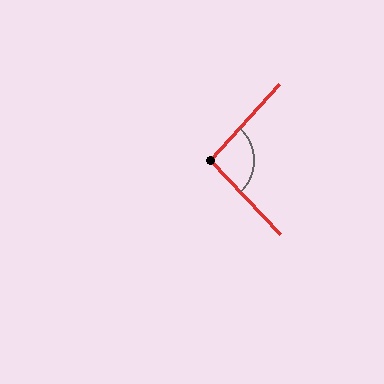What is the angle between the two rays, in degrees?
Approximately 94 degrees.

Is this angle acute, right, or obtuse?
It is approximately a right angle.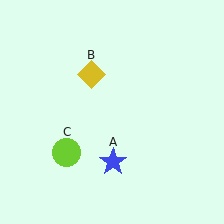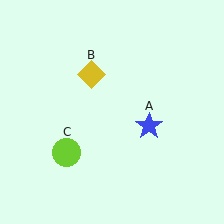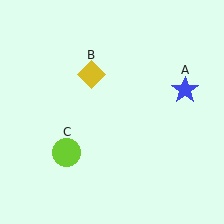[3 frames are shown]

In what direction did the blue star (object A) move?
The blue star (object A) moved up and to the right.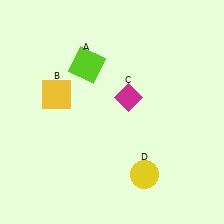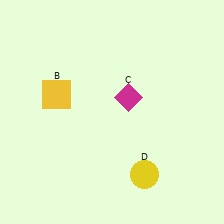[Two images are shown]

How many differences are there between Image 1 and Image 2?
There is 1 difference between the two images.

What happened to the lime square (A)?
The lime square (A) was removed in Image 2. It was in the top-left area of Image 1.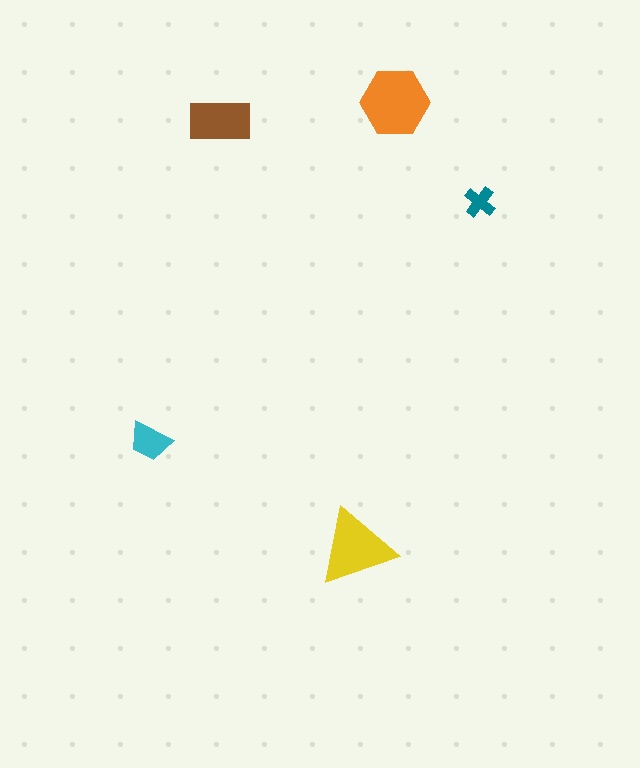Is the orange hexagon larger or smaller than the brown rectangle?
Larger.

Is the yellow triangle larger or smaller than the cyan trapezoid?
Larger.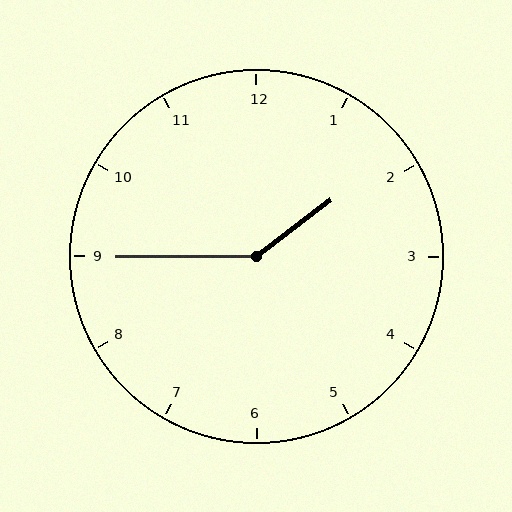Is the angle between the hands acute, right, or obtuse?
It is obtuse.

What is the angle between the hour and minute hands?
Approximately 142 degrees.